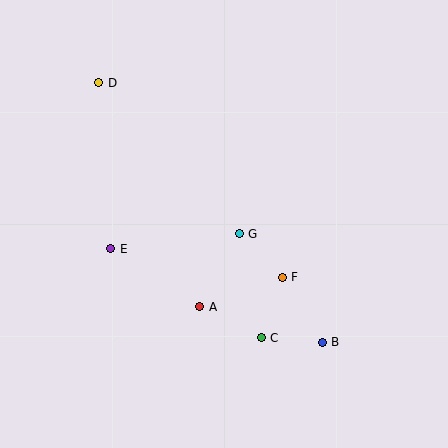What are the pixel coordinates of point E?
Point E is at (111, 249).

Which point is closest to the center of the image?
Point G at (239, 234) is closest to the center.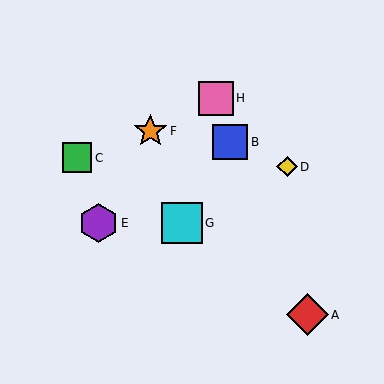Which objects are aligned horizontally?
Objects E, G are aligned horizontally.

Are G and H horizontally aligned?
No, G is at y≈223 and H is at y≈98.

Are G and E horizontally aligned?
Yes, both are at y≈223.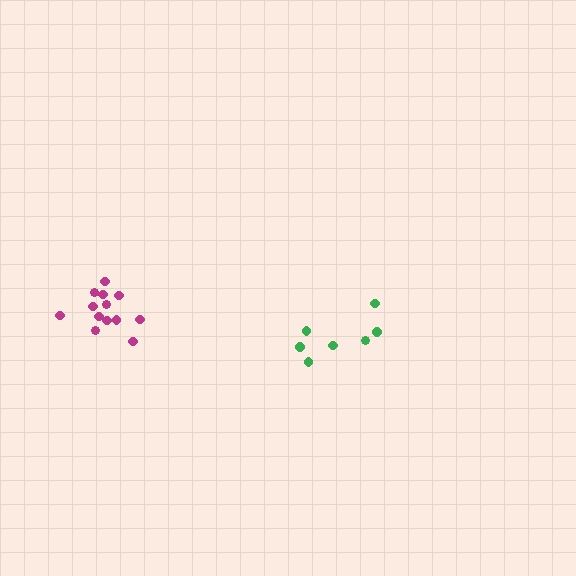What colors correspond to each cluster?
The clusters are colored: magenta, green.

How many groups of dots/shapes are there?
There are 2 groups.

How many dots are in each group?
Group 1: 13 dots, Group 2: 7 dots (20 total).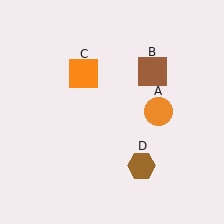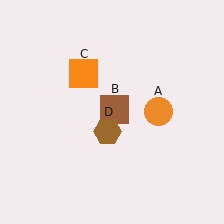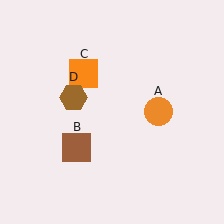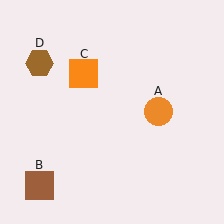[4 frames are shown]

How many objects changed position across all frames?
2 objects changed position: brown square (object B), brown hexagon (object D).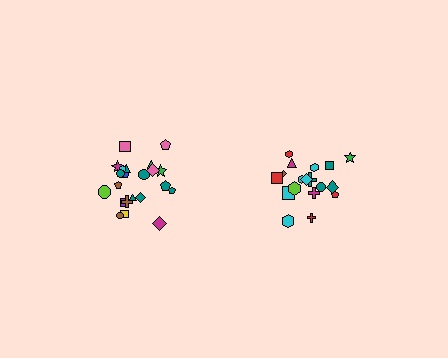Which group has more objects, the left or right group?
The left group.